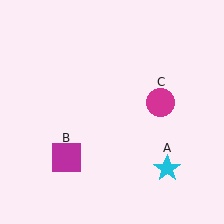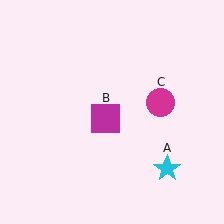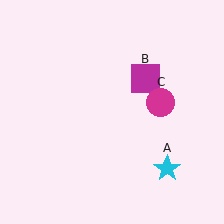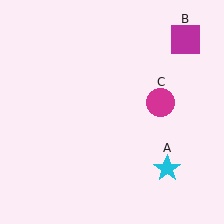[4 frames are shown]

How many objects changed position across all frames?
1 object changed position: magenta square (object B).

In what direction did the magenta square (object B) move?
The magenta square (object B) moved up and to the right.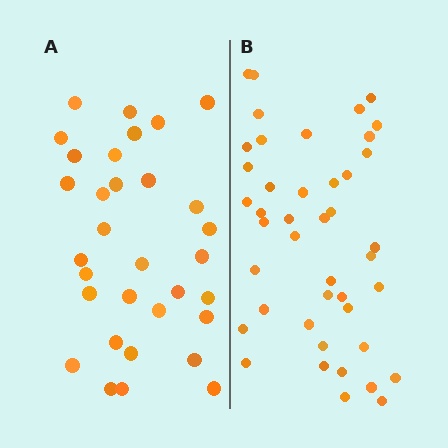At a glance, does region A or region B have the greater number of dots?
Region B (the right region) has more dots.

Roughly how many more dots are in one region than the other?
Region B has roughly 12 or so more dots than region A.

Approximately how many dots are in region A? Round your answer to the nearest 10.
About 30 dots. (The exact count is 32, which rounds to 30.)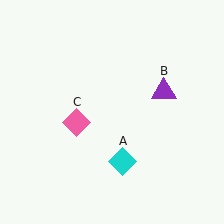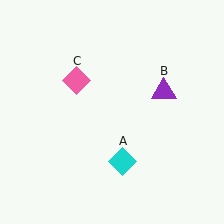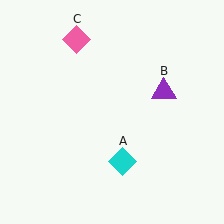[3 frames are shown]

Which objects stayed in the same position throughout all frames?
Cyan diamond (object A) and purple triangle (object B) remained stationary.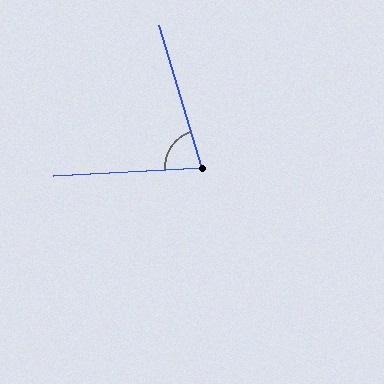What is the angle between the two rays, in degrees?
Approximately 76 degrees.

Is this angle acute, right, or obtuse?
It is acute.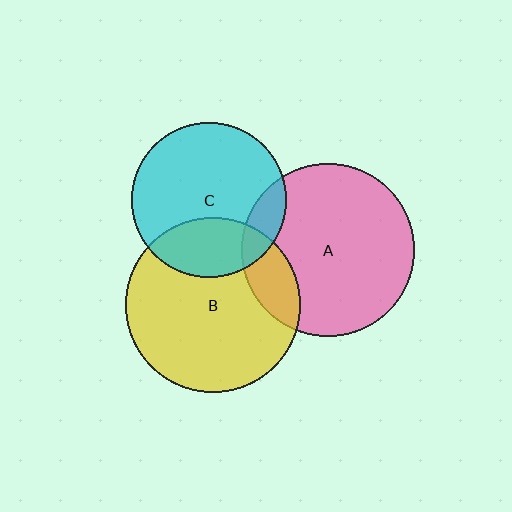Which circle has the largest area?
Circle B (yellow).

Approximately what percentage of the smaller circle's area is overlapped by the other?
Approximately 30%.